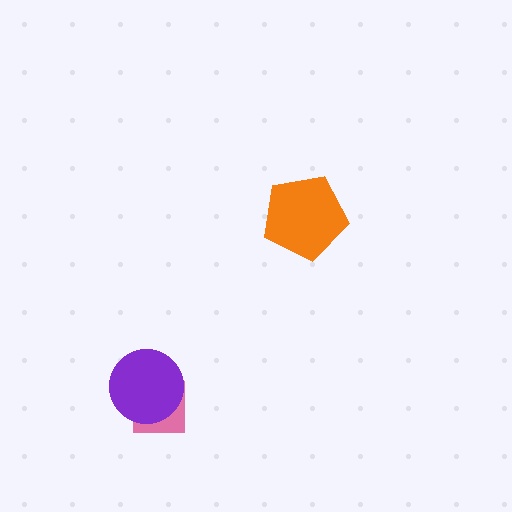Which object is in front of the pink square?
The purple circle is in front of the pink square.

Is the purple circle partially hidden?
No, no other shape covers it.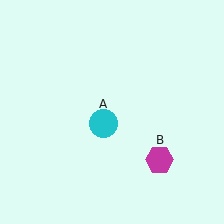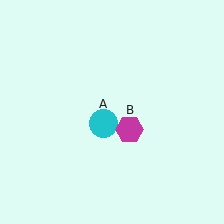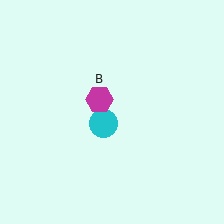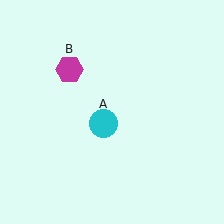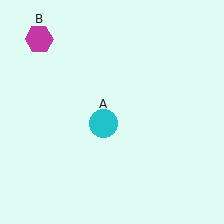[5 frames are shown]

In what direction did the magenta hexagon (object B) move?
The magenta hexagon (object B) moved up and to the left.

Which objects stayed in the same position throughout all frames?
Cyan circle (object A) remained stationary.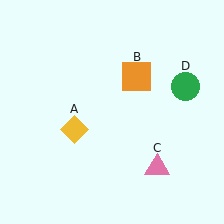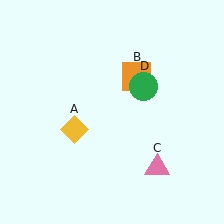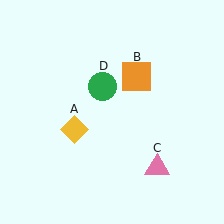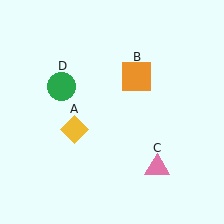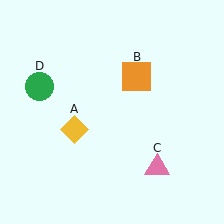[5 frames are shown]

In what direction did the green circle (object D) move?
The green circle (object D) moved left.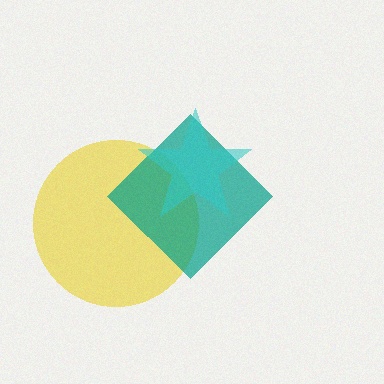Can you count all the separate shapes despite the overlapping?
Yes, there are 3 separate shapes.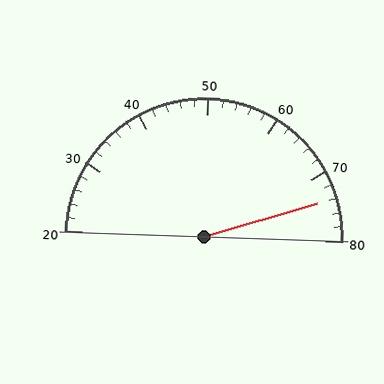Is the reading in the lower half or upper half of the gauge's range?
The reading is in the upper half of the range (20 to 80).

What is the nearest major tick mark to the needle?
The nearest major tick mark is 70.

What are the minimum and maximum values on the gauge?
The gauge ranges from 20 to 80.